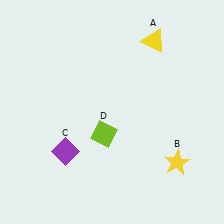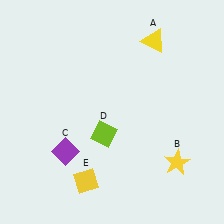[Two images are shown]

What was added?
A yellow diamond (E) was added in Image 2.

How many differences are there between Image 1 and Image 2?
There is 1 difference between the two images.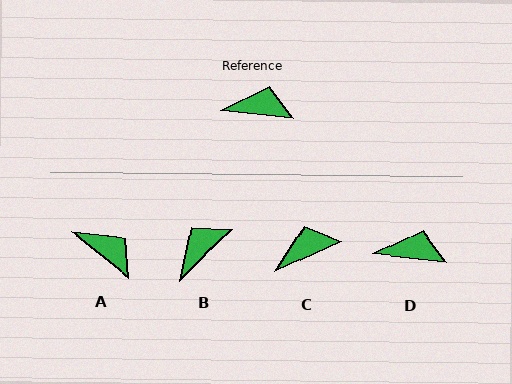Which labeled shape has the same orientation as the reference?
D.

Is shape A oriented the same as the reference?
No, it is off by about 32 degrees.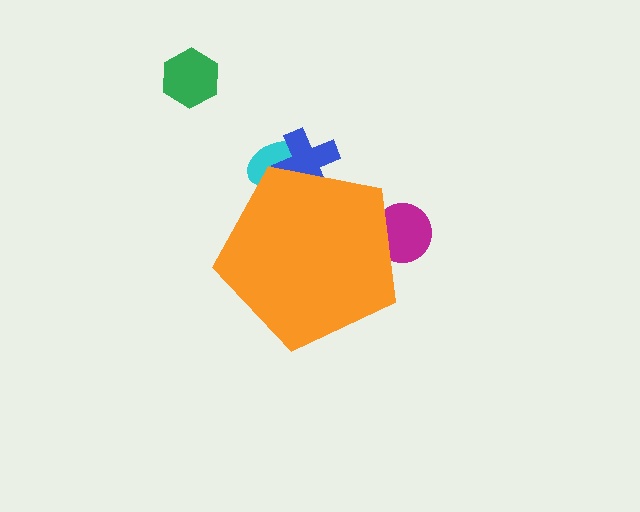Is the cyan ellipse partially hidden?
Yes, the cyan ellipse is partially hidden behind the orange pentagon.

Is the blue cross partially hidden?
Yes, the blue cross is partially hidden behind the orange pentagon.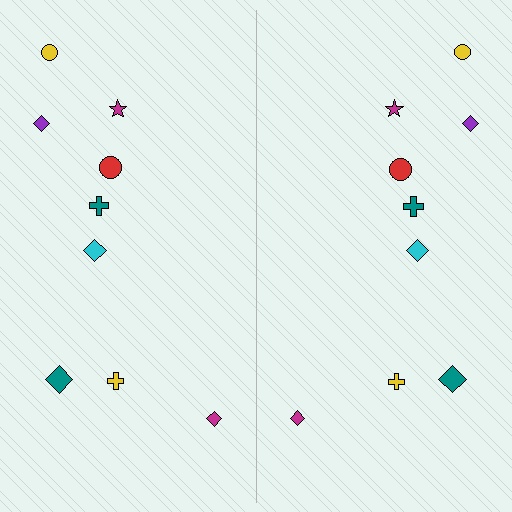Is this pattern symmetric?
Yes, this pattern has bilateral (reflection) symmetry.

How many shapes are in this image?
There are 18 shapes in this image.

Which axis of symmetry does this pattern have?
The pattern has a vertical axis of symmetry running through the center of the image.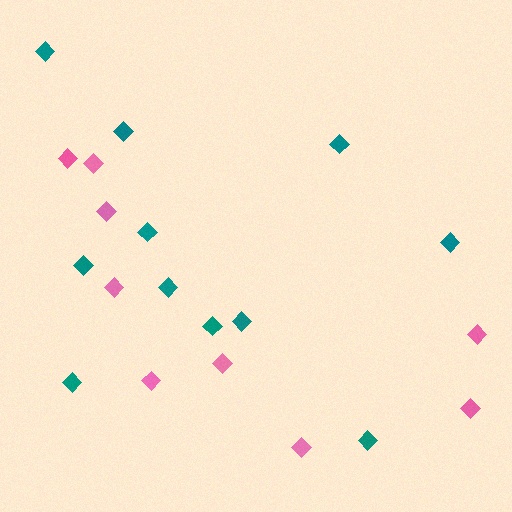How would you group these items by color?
There are 2 groups: one group of pink diamonds (9) and one group of teal diamonds (11).